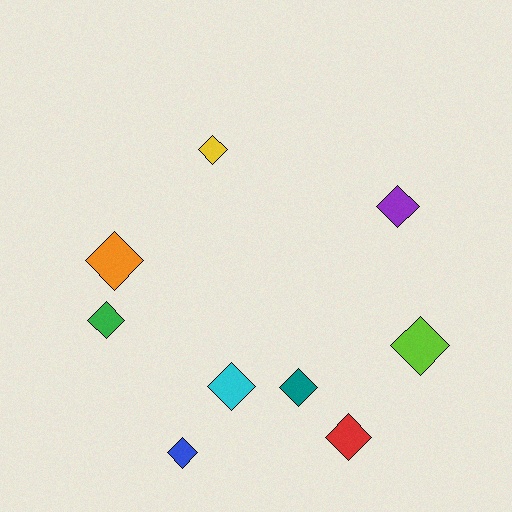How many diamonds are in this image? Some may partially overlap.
There are 9 diamonds.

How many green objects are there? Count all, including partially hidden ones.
There is 1 green object.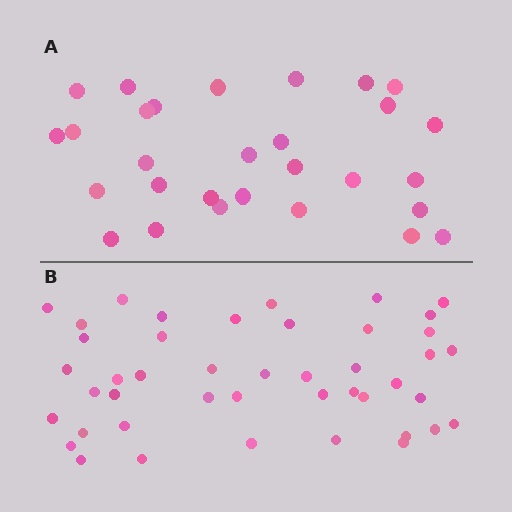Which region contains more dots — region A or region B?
Region B (the bottom region) has more dots.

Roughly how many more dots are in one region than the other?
Region B has approximately 15 more dots than region A.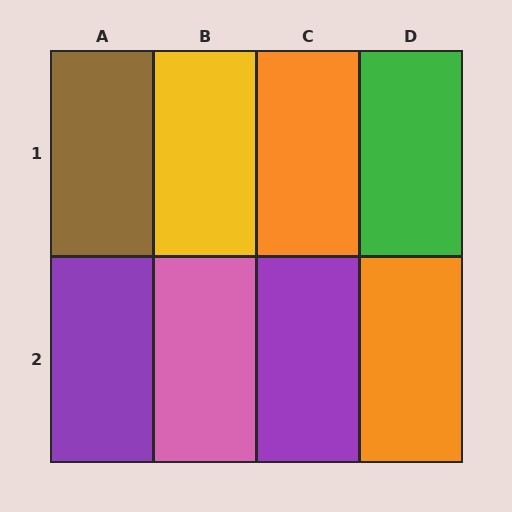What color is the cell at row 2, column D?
Orange.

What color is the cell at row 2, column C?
Purple.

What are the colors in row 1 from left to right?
Brown, yellow, orange, green.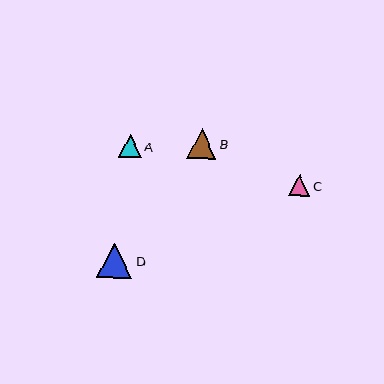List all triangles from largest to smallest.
From largest to smallest: D, B, A, C.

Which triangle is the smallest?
Triangle C is the smallest with a size of approximately 21 pixels.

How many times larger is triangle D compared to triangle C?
Triangle D is approximately 1.7 times the size of triangle C.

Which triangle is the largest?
Triangle D is the largest with a size of approximately 35 pixels.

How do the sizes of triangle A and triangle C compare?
Triangle A and triangle C are approximately the same size.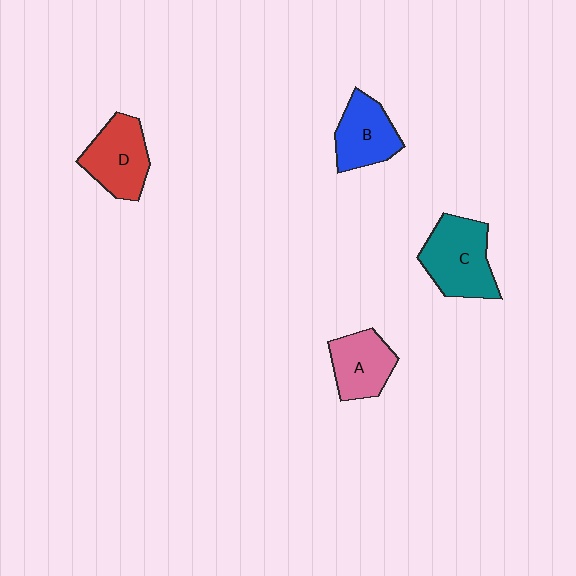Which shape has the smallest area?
Shape A (pink).